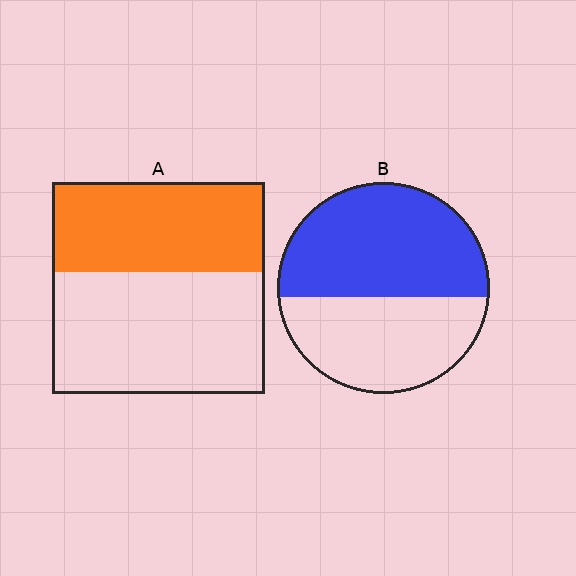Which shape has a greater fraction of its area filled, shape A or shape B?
Shape B.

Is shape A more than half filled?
No.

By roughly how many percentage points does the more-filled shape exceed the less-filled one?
By roughly 15 percentage points (B over A).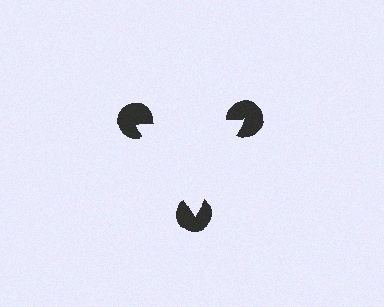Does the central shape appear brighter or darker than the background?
It typically appears slightly brighter than the background, even though no actual brightness change is drawn.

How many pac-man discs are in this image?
There are 3 — one at each vertex of the illusory triangle.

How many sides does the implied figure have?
3 sides.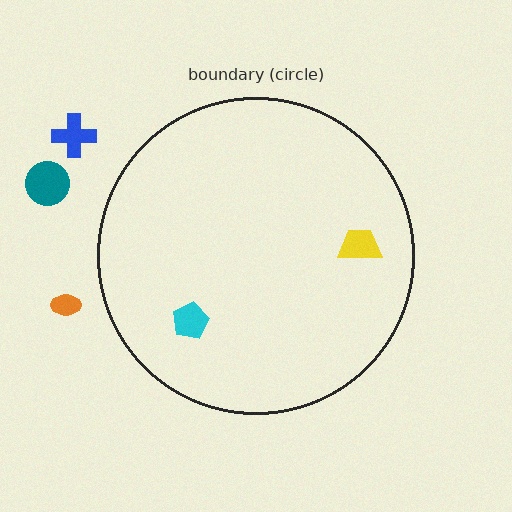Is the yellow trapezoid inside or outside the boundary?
Inside.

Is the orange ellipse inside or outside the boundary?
Outside.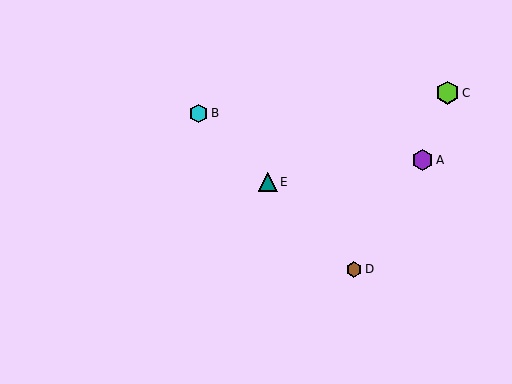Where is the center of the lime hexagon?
The center of the lime hexagon is at (448, 93).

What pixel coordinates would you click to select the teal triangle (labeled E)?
Click at (268, 182) to select the teal triangle E.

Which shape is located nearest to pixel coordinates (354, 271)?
The brown hexagon (labeled D) at (354, 269) is nearest to that location.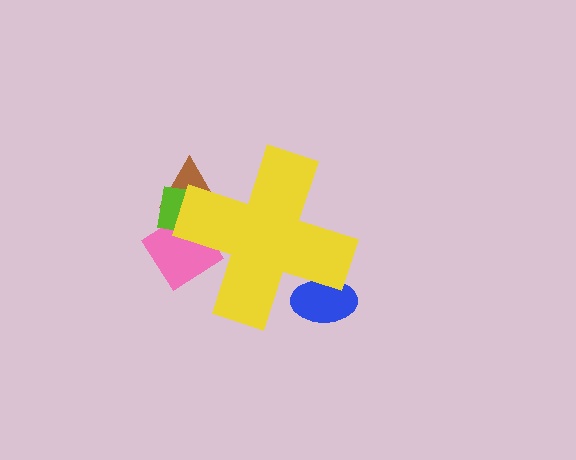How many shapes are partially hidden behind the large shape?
4 shapes are partially hidden.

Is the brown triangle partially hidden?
Yes, the brown triangle is partially hidden behind the yellow cross.